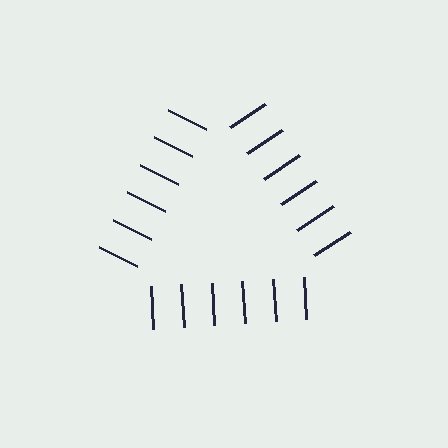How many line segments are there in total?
18 — 6 along each of the 3 edges.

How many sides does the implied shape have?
3 sides — the line-ends trace a triangle.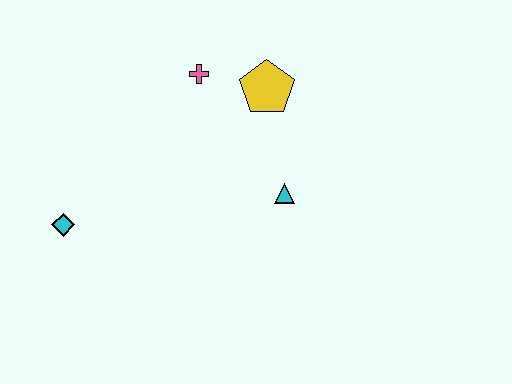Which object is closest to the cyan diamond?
The pink cross is closest to the cyan diamond.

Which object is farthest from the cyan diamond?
The yellow pentagon is farthest from the cyan diamond.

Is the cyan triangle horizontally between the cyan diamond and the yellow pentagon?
No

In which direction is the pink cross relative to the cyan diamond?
The pink cross is above the cyan diamond.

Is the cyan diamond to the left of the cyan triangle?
Yes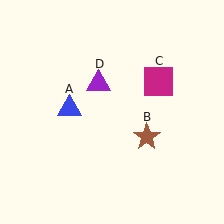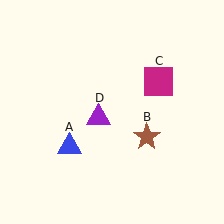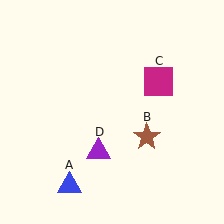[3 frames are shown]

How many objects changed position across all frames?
2 objects changed position: blue triangle (object A), purple triangle (object D).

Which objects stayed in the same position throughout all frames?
Brown star (object B) and magenta square (object C) remained stationary.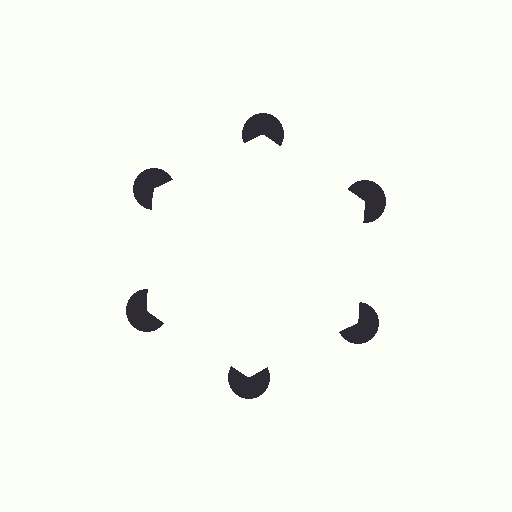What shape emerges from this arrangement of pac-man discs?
An illusory hexagon — its edges are inferred from the aligned wedge cuts in the pac-man discs, not physically drawn.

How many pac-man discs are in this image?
There are 6 — one at each vertex of the illusory hexagon.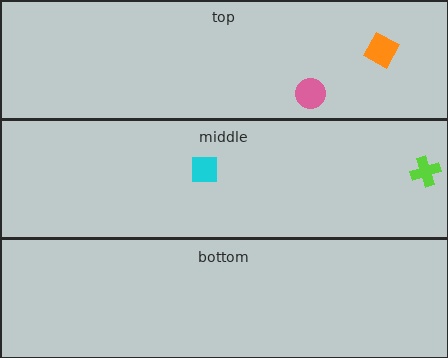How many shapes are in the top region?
2.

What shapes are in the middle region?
The lime cross, the cyan square.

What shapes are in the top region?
The pink circle, the orange diamond.